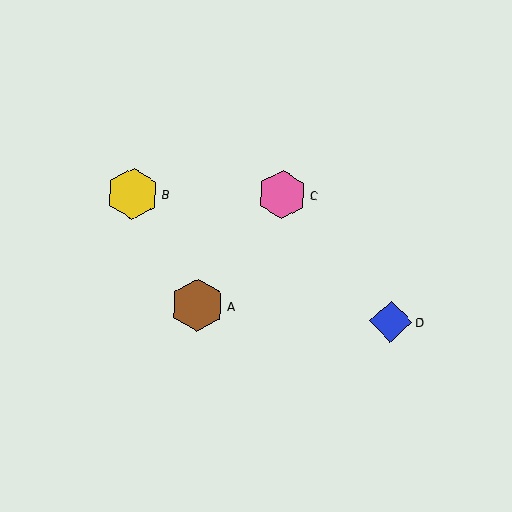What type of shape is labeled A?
Shape A is a brown hexagon.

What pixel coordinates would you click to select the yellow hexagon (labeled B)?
Click at (133, 194) to select the yellow hexagon B.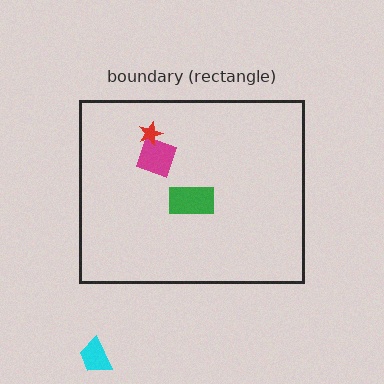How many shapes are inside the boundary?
3 inside, 1 outside.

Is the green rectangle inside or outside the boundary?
Inside.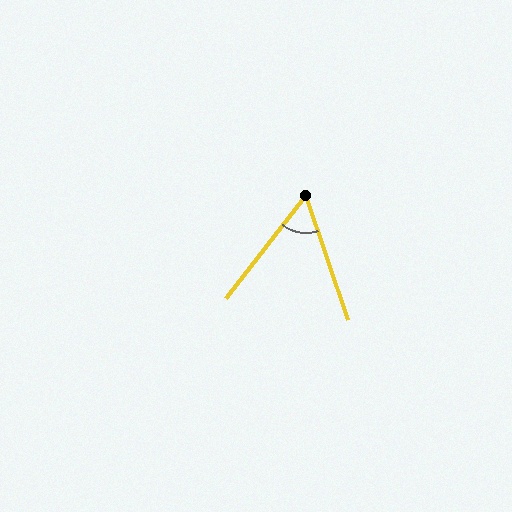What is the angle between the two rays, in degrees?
Approximately 57 degrees.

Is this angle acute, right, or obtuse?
It is acute.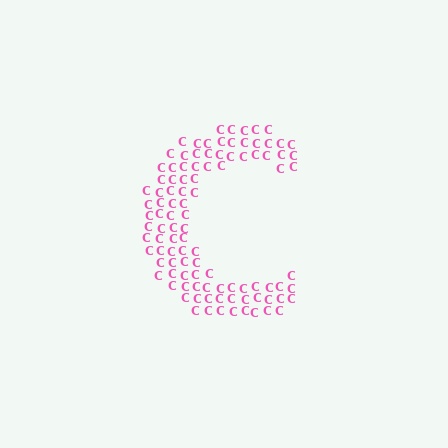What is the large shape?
The large shape is the letter C.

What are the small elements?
The small elements are letter C's.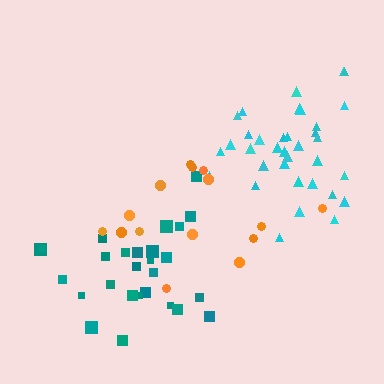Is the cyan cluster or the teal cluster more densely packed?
Cyan.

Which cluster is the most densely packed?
Cyan.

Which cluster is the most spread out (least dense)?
Orange.